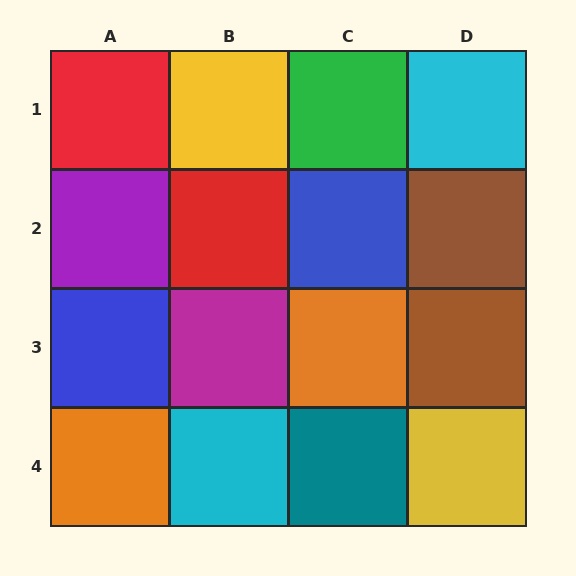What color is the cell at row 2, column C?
Blue.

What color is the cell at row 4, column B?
Cyan.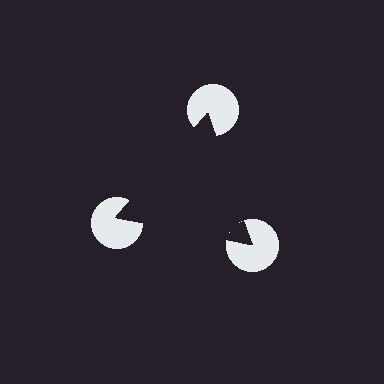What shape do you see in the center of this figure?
An illusory triangle — its edges are inferred from the aligned wedge cuts in the pac-man discs, not physically drawn.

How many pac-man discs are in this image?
There are 3 — one at each vertex of the illusory triangle.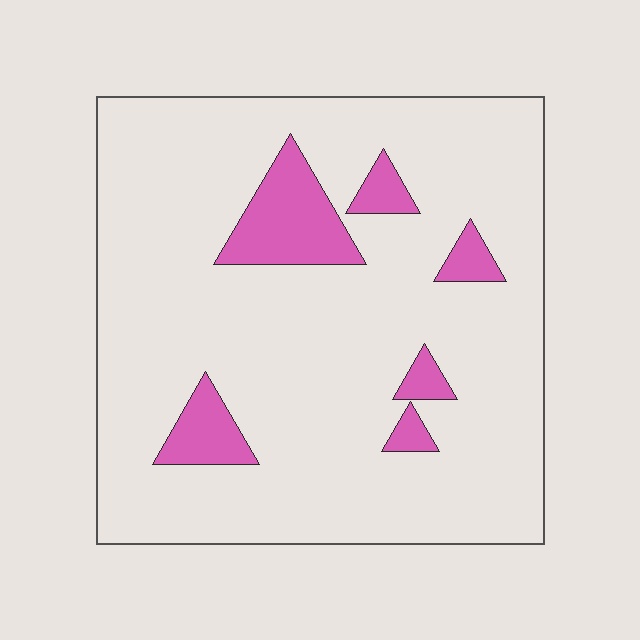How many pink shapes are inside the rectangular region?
6.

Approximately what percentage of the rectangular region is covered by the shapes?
Approximately 10%.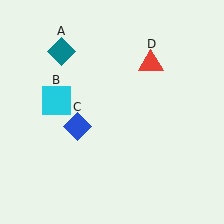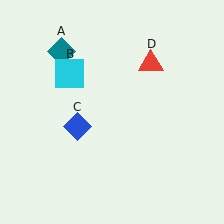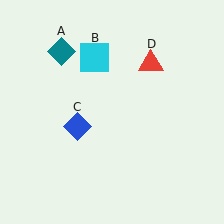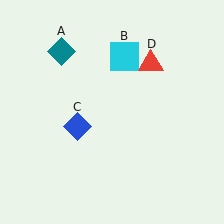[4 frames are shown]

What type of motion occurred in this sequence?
The cyan square (object B) rotated clockwise around the center of the scene.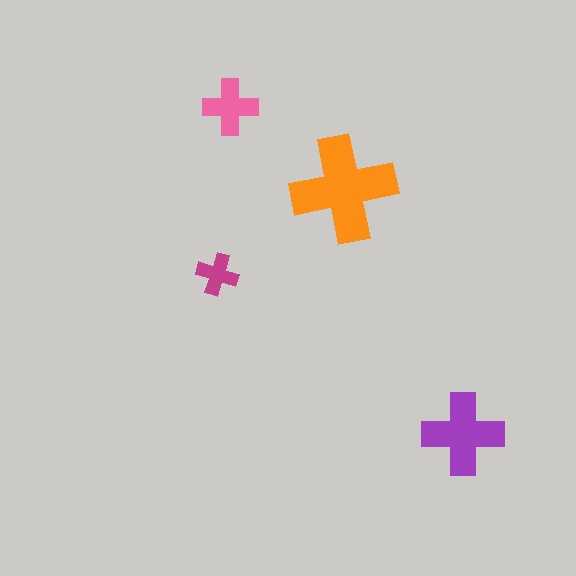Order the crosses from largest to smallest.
the orange one, the purple one, the pink one, the magenta one.